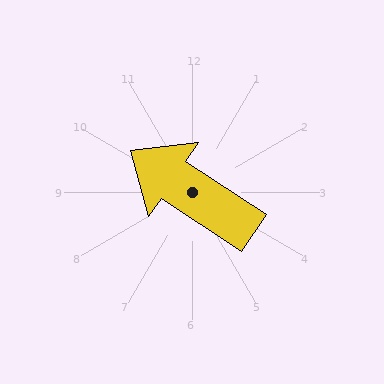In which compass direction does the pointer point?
Northwest.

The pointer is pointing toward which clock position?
Roughly 10 o'clock.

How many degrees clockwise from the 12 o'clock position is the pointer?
Approximately 304 degrees.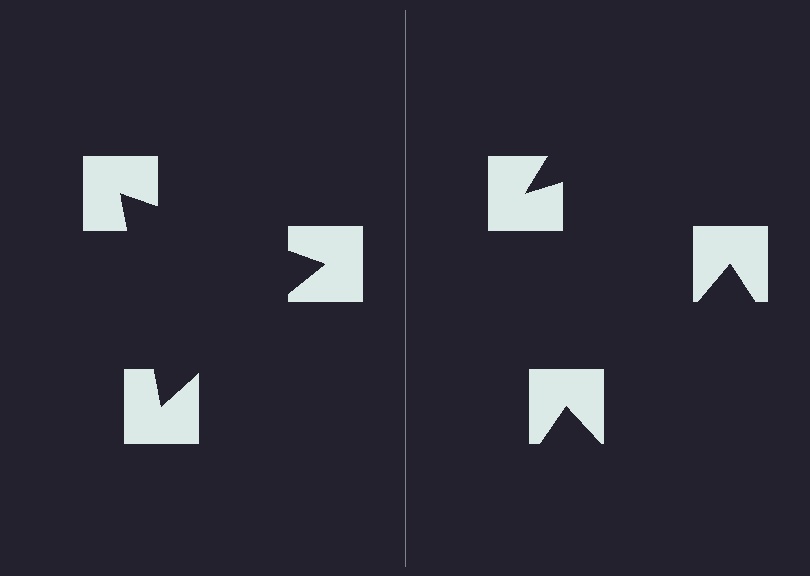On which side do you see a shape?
An illusory triangle appears on the left side. On the right side the wedge cuts are rotated, so no coherent shape forms.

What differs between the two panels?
The notched squares are positioned identically on both sides; only the wedge orientations differ. On the left they align to a triangle; on the right they are misaligned.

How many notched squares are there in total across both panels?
6 — 3 on each side.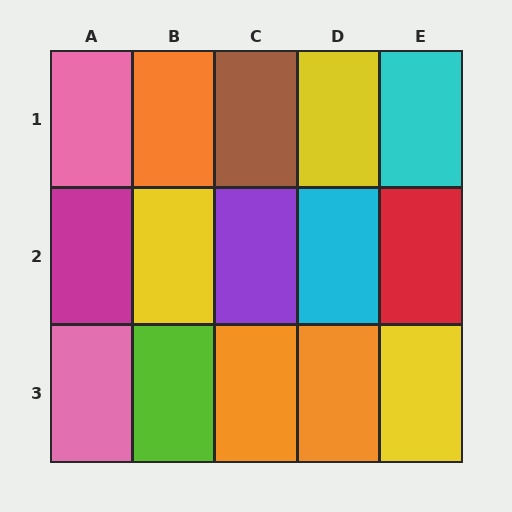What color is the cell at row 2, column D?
Cyan.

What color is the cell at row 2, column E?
Red.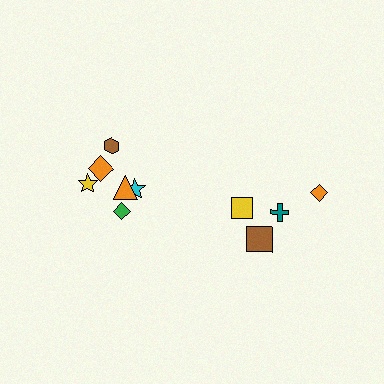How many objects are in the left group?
There are 6 objects.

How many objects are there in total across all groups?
There are 10 objects.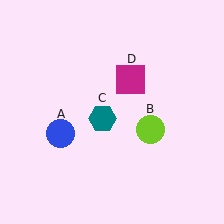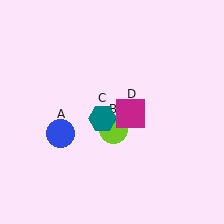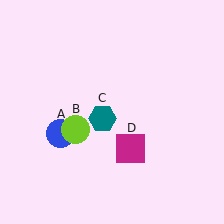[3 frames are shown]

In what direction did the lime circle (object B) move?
The lime circle (object B) moved left.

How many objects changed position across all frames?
2 objects changed position: lime circle (object B), magenta square (object D).